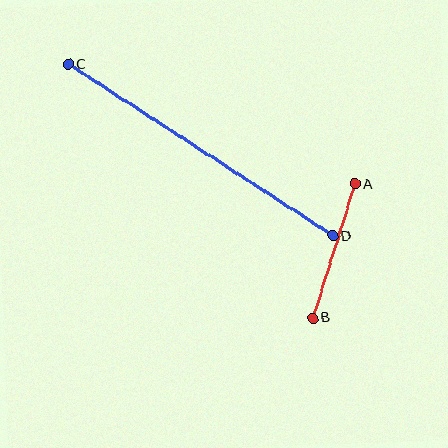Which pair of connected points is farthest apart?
Points C and D are farthest apart.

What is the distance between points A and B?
The distance is approximately 141 pixels.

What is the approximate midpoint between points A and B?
The midpoint is at approximately (334, 251) pixels.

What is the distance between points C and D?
The distance is approximately 315 pixels.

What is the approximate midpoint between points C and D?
The midpoint is at approximately (200, 150) pixels.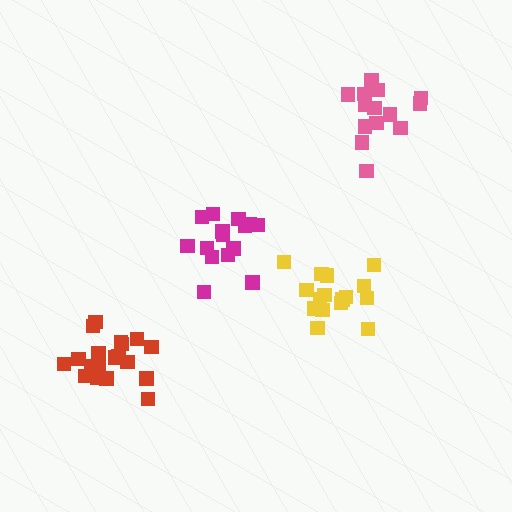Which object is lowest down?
The red cluster is bottommost.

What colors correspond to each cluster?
The clusters are colored: magenta, pink, yellow, red.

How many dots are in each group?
Group 1: 15 dots, Group 2: 15 dots, Group 3: 16 dots, Group 4: 21 dots (67 total).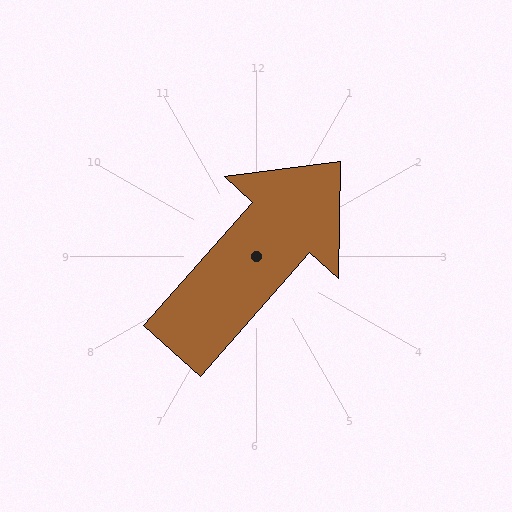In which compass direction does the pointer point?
Northeast.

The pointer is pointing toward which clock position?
Roughly 1 o'clock.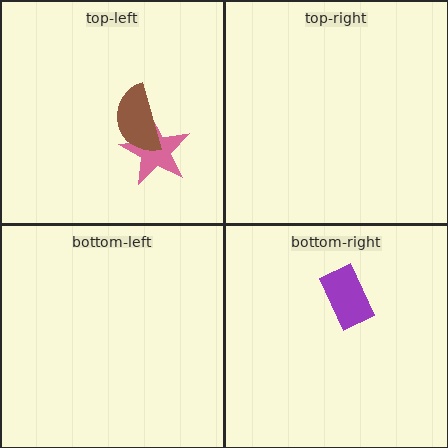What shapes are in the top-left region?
The pink star, the brown semicircle.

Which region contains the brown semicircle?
The top-left region.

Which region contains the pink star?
The top-left region.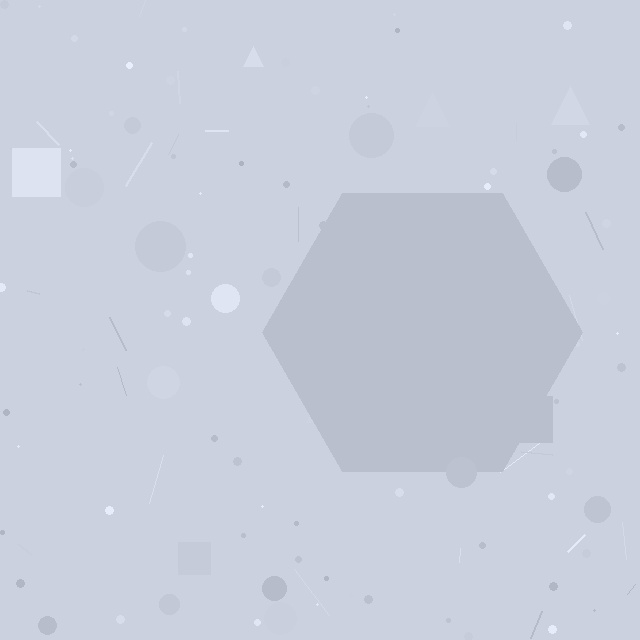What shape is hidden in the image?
A hexagon is hidden in the image.